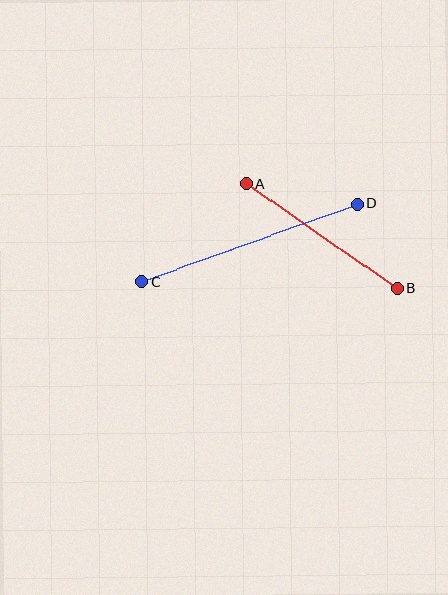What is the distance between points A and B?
The distance is approximately 184 pixels.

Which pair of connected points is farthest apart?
Points C and D are farthest apart.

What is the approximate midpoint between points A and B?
The midpoint is at approximately (322, 236) pixels.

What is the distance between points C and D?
The distance is approximately 229 pixels.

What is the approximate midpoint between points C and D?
The midpoint is at approximately (250, 243) pixels.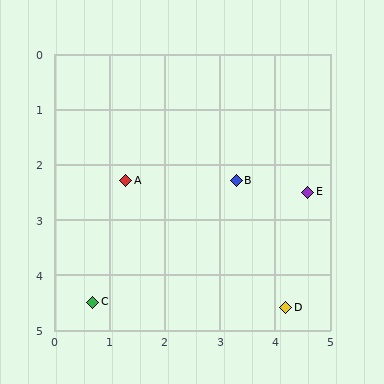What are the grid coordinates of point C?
Point C is at approximately (0.7, 4.5).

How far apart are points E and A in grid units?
Points E and A are about 3.3 grid units apart.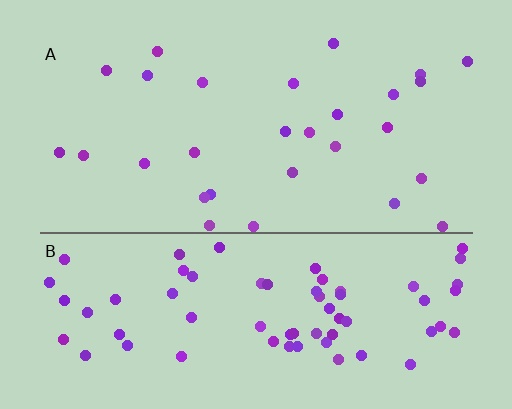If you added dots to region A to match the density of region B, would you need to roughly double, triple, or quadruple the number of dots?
Approximately triple.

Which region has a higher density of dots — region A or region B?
B (the bottom).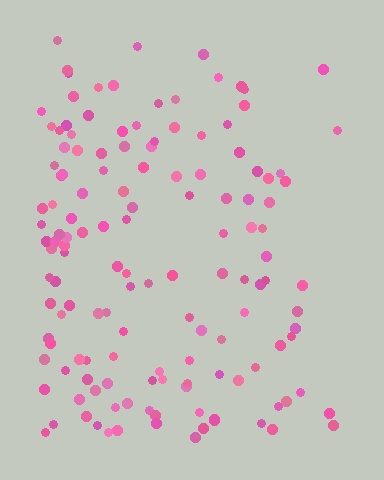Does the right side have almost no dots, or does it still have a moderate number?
Still a moderate number, just noticeably fewer than the left.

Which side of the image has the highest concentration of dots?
The left.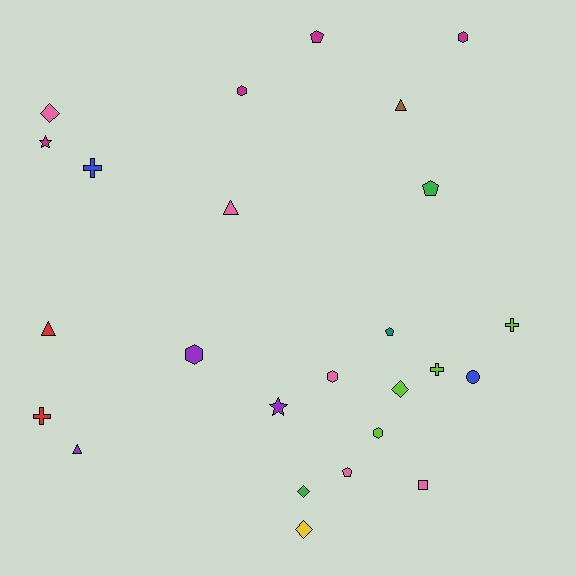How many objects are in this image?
There are 25 objects.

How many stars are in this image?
There are 2 stars.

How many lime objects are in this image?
There are 4 lime objects.